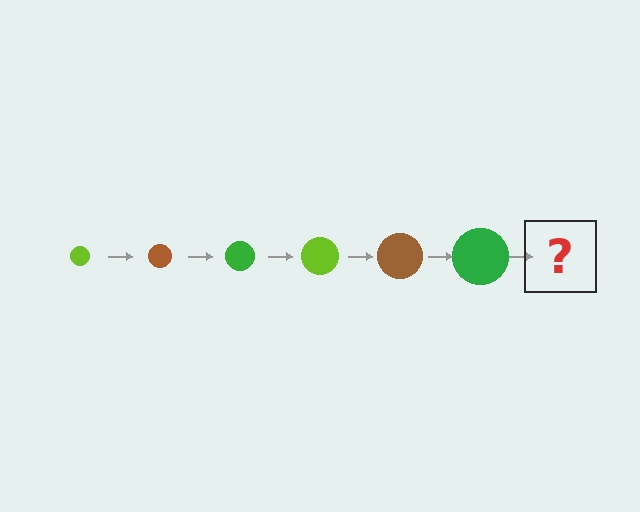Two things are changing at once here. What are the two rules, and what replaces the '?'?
The two rules are that the circle grows larger each step and the color cycles through lime, brown, and green. The '?' should be a lime circle, larger than the previous one.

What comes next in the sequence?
The next element should be a lime circle, larger than the previous one.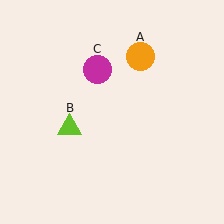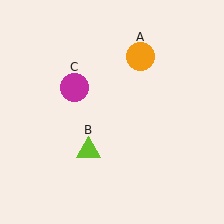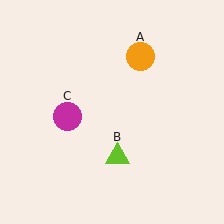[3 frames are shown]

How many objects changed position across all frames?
2 objects changed position: lime triangle (object B), magenta circle (object C).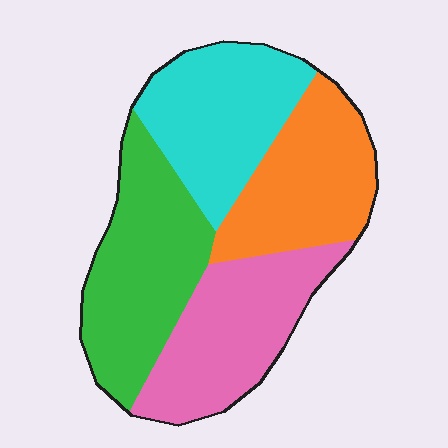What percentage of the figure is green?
Green covers 28% of the figure.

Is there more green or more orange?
Green.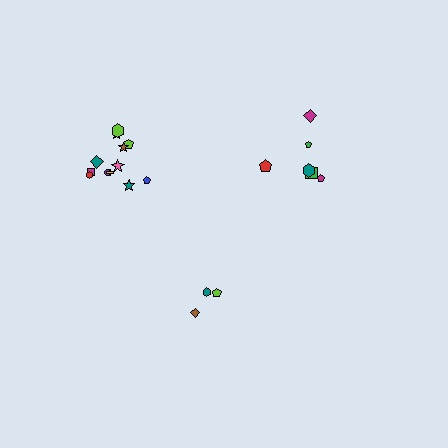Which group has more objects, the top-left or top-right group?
The top-left group.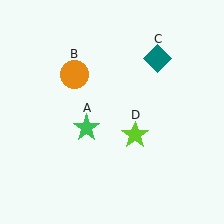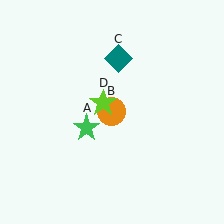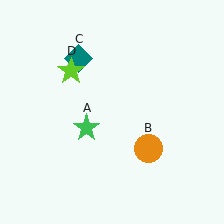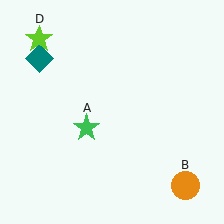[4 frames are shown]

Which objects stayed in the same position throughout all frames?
Green star (object A) remained stationary.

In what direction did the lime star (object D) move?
The lime star (object D) moved up and to the left.